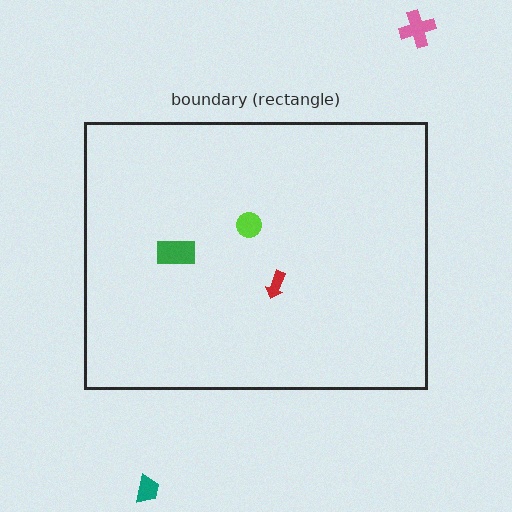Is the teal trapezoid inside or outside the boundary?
Outside.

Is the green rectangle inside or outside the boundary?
Inside.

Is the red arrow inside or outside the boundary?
Inside.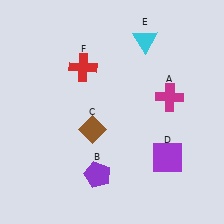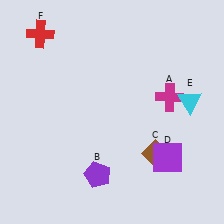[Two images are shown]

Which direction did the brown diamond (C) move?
The brown diamond (C) moved right.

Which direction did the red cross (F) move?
The red cross (F) moved left.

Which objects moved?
The objects that moved are: the brown diamond (C), the cyan triangle (E), the red cross (F).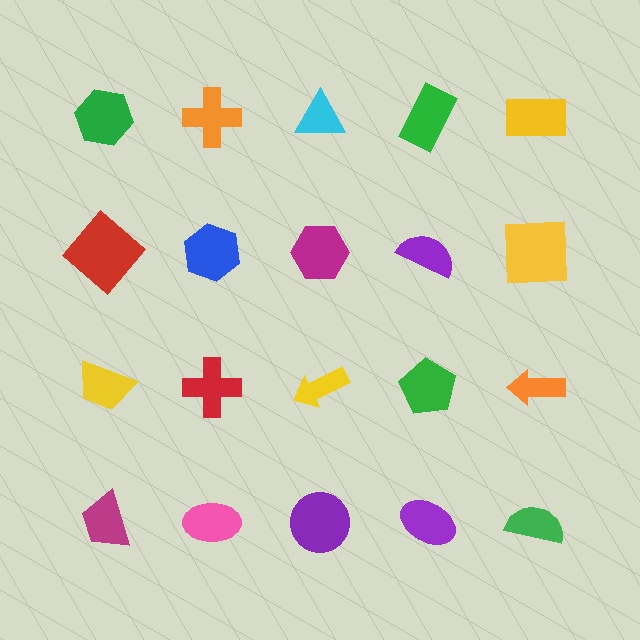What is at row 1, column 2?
An orange cross.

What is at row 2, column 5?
A yellow square.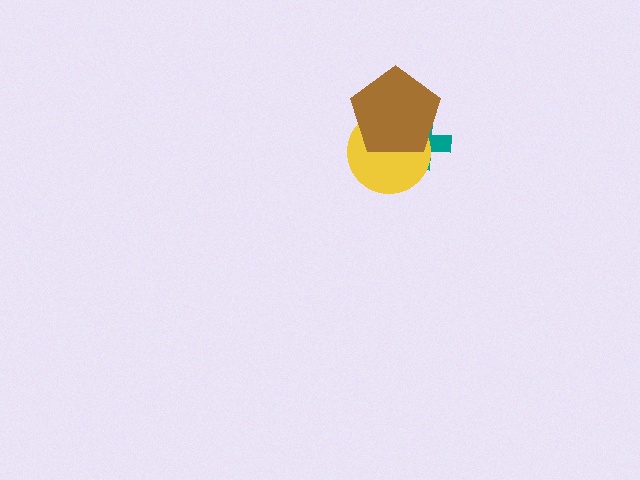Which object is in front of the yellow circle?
The brown pentagon is in front of the yellow circle.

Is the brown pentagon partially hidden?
No, no other shape covers it.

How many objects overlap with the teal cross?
2 objects overlap with the teal cross.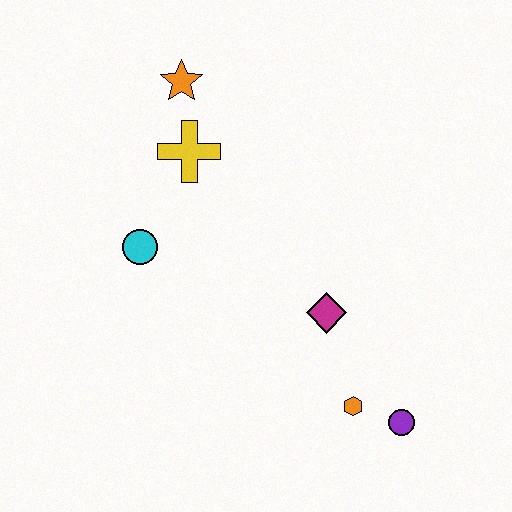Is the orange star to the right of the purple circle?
No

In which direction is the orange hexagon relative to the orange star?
The orange hexagon is below the orange star.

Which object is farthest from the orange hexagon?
The orange star is farthest from the orange hexagon.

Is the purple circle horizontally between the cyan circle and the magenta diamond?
No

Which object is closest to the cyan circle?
The yellow cross is closest to the cyan circle.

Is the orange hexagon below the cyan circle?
Yes